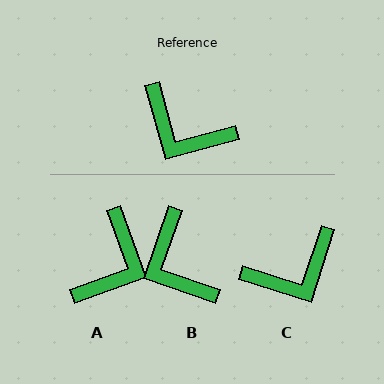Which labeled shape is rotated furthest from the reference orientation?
A, about 95 degrees away.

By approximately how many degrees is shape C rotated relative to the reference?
Approximately 57 degrees counter-clockwise.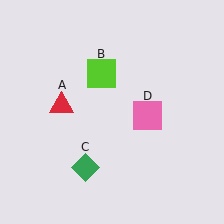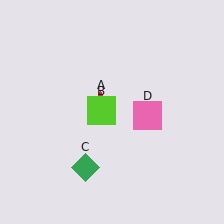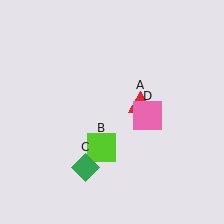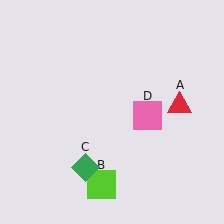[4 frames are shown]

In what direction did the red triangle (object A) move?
The red triangle (object A) moved right.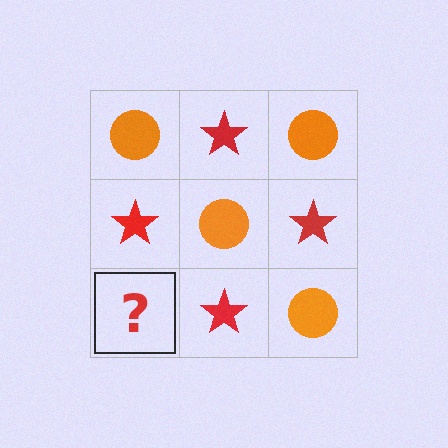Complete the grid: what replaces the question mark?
The question mark should be replaced with an orange circle.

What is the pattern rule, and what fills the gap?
The rule is that it alternates orange circle and red star in a checkerboard pattern. The gap should be filled with an orange circle.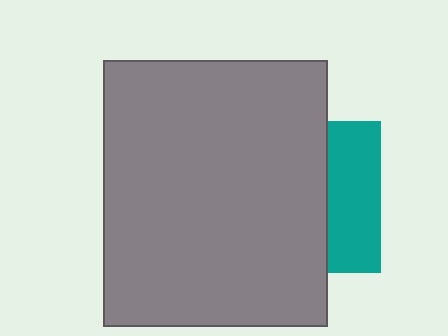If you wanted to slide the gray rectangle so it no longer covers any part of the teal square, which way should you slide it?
Slide it left — that is the most direct way to separate the two shapes.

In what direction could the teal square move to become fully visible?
The teal square could move right. That would shift it out from behind the gray rectangle entirely.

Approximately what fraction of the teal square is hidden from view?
Roughly 64% of the teal square is hidden behind the gray rectangle.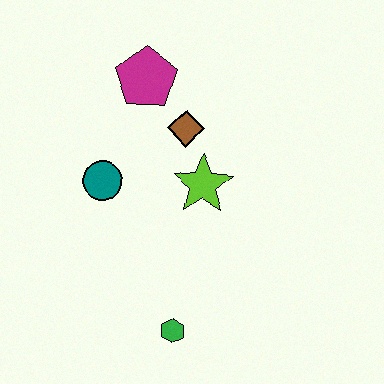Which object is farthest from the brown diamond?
The green hexagon is farthest from the brown diamond.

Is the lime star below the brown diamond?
Yes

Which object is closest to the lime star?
The brown diamond is closest to the lime star.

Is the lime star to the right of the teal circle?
Yes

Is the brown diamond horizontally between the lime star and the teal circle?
Yes